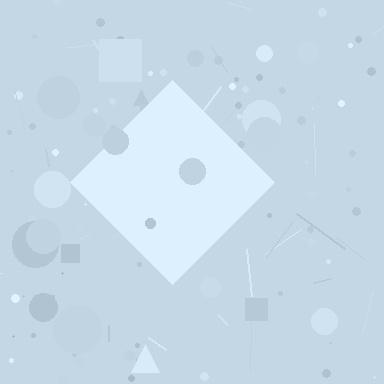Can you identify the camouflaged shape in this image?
The camouflaged shape is a diamond.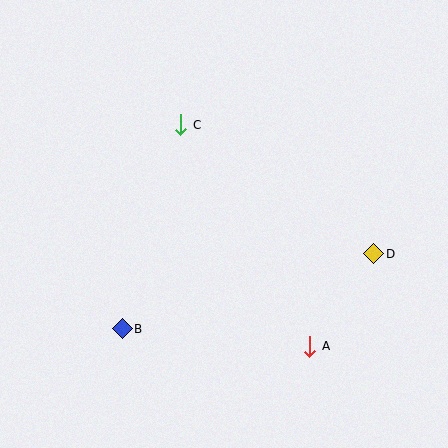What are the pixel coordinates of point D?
Point D is at (374, 254).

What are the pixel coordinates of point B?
Point B is at (122, 329).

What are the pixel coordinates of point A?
Point A is at (310, 346).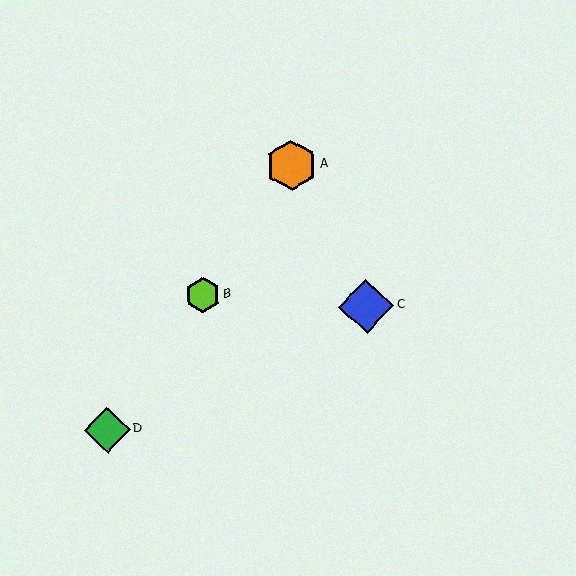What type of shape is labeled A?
Shape A is an orange hexagon.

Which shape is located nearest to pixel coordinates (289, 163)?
The orange hexagon (labeled A) at (291, 165) is nearest to that location.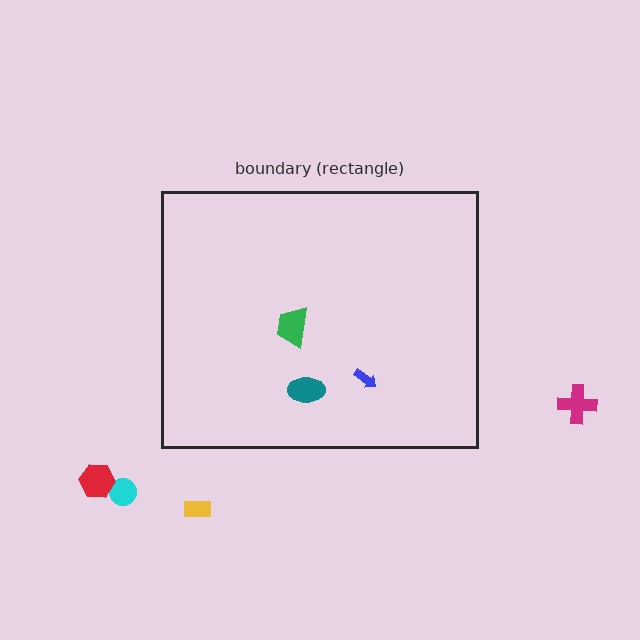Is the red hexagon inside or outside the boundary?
Outside.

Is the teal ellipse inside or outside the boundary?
Inside.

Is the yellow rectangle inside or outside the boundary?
Outside.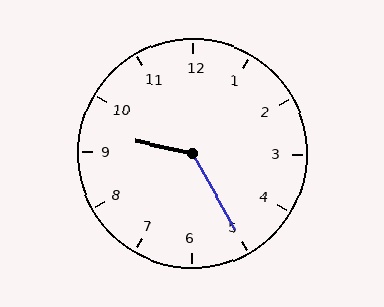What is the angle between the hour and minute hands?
Approximately 132 degrees.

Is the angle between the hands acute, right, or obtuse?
It is obtuse.